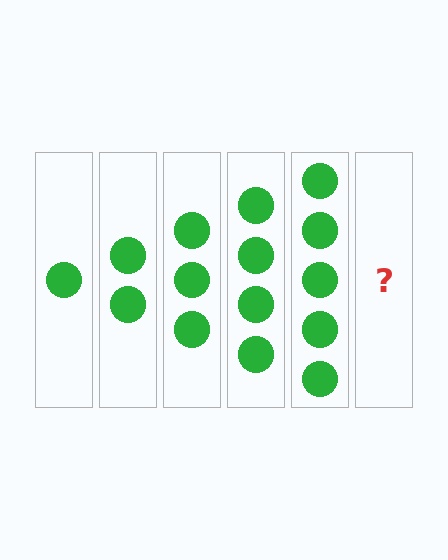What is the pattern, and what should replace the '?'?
The pattern is that each step adds one more circle. The '?' should be 6 circles.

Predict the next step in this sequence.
The next step is 6 circles.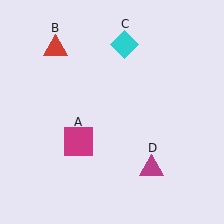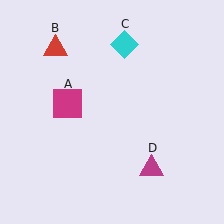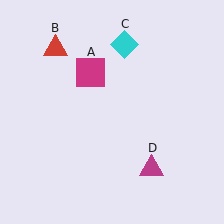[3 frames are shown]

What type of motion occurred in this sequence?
The magenta square (object A) rotated clockwise around the center of the scene.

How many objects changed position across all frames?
1 object changed position: magenta square (object A).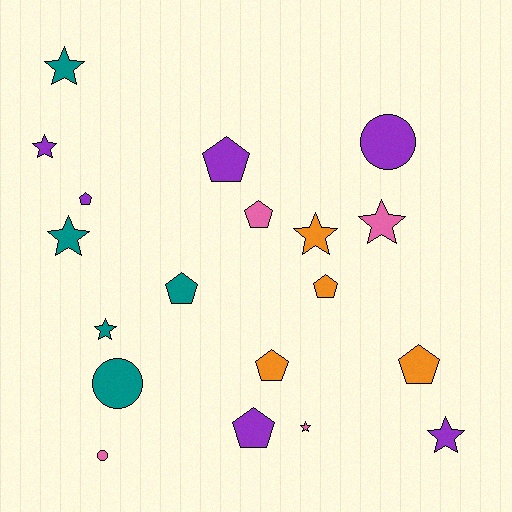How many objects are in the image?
There are 19 objects.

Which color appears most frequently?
Purple, with 6 objects.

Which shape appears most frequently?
Star, with 8 objects.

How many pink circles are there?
There is 1 pink circle.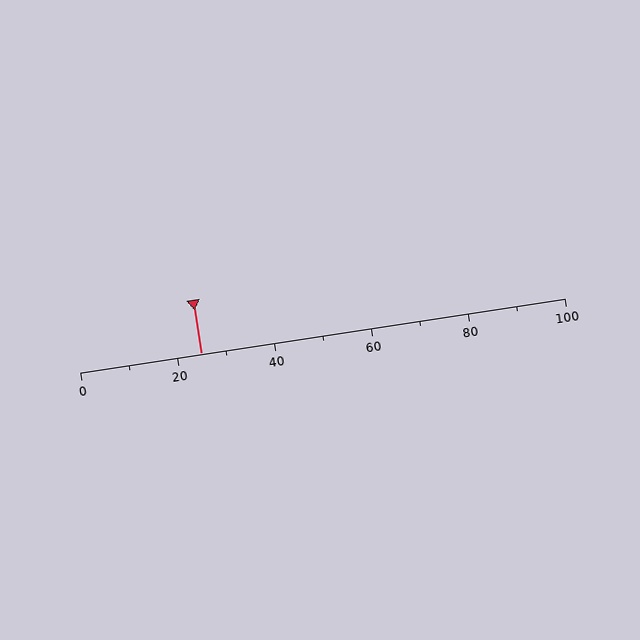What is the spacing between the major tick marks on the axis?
The major ticks are spaced 20 apart.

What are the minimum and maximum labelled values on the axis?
The axis runs from 0 to 100.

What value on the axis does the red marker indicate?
The marker indicates approximately 25.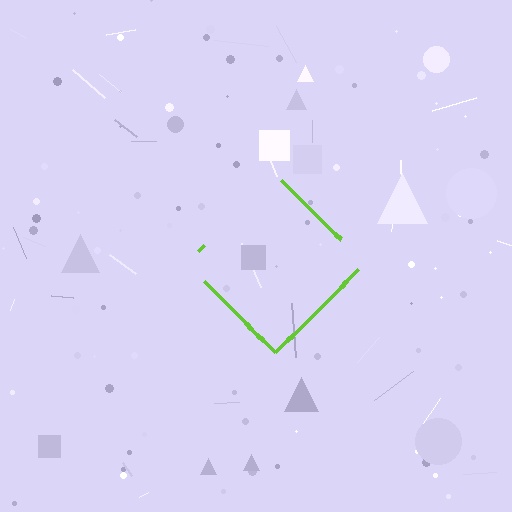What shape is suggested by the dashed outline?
The dashed outline suggests a diamond.